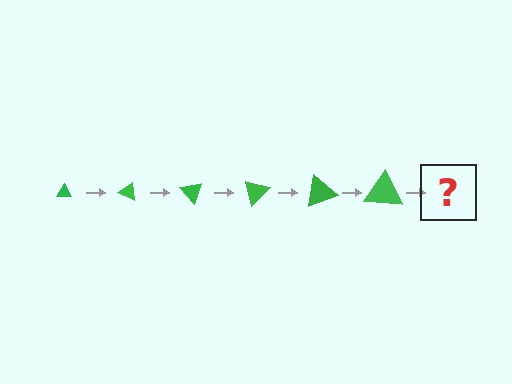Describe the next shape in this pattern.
It should be a triangle, larger than the previous one and rotated 150 degrees from the start.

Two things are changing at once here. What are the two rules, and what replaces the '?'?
The two rules are that the triangle grows larger each step and it rotates 25 degrees each step. The '?' should be a triangle, larger than the previous one and rotated 150 degrees from the start.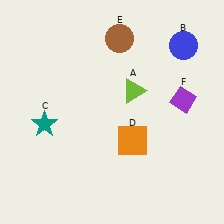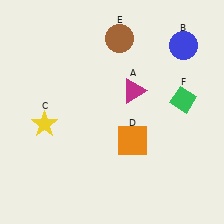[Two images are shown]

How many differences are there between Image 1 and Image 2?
There are 3 differences between the two images.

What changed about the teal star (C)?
In Image 1, C is teal. In Image 2, it changed to yellow.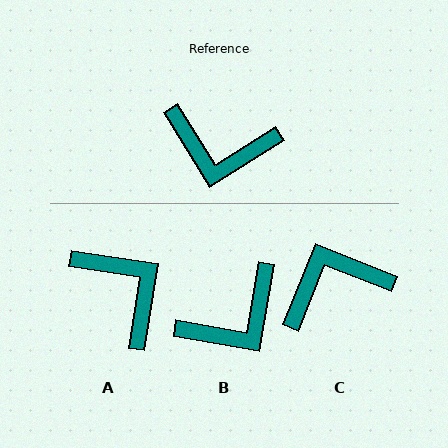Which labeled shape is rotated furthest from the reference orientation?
C, about 144 degrees away.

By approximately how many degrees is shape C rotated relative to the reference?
Approximately 144 degrees clockwise.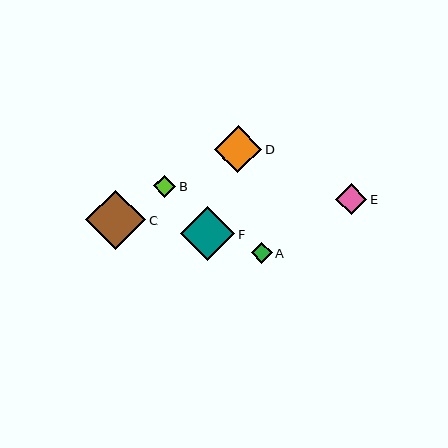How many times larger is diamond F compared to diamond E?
Diamond F is approximately 1.7 times the size of diamond E.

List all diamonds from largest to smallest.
From largest to smallest: C, F, D, E, B, A.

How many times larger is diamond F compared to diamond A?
Diamond F is approximately 2.5 times the size of diamond A.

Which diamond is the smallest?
Diamond A is the smallest with a size of approximately 21 pixels.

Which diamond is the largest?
Diamond C is the largest with a size of approximately 60 pixels.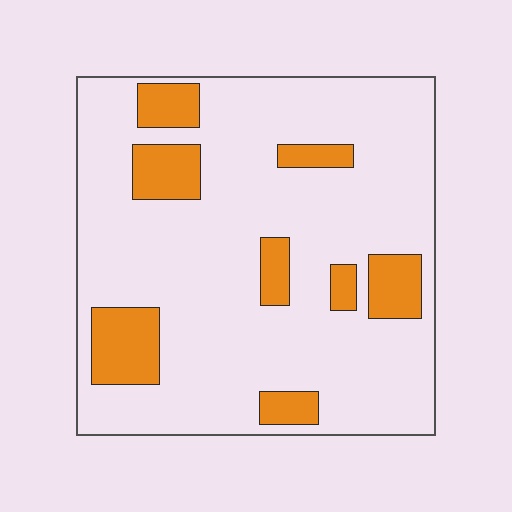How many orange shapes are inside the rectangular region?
8.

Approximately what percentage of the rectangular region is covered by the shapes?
Approximately 20%.